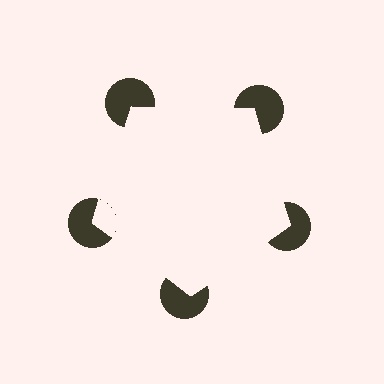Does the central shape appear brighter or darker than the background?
It typically appears slightly brighter than the background, even though no actual brightness change is drawn.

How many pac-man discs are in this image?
There are 5 — one at each vertex of the illusory pentagon.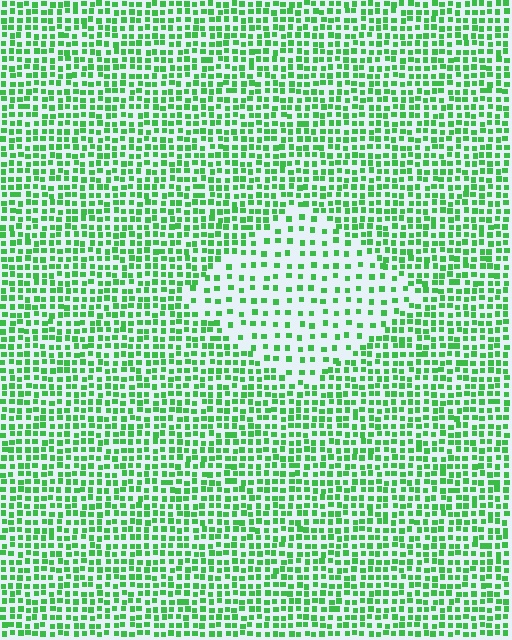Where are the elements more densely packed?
The elements are more densely packed outside the diamond boundary.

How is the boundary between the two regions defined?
The boundary is defined by a change in element density (approximately 2.2x ratio). All elements are the same color, size, and shape.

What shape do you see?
I see a diamond.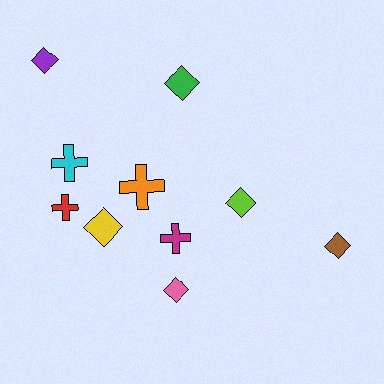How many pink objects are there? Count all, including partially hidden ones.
There is 1 pink object.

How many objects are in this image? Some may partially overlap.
There are 10 objects.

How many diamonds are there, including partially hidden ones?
There are 6 diamonds.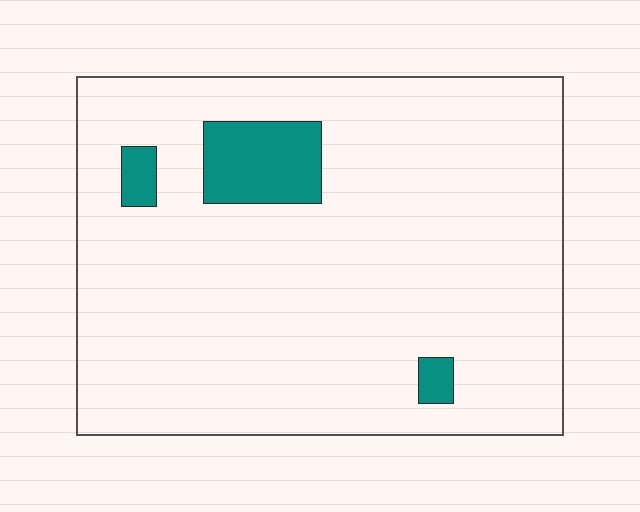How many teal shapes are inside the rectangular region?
3.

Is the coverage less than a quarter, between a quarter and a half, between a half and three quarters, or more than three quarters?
Less than a quarter.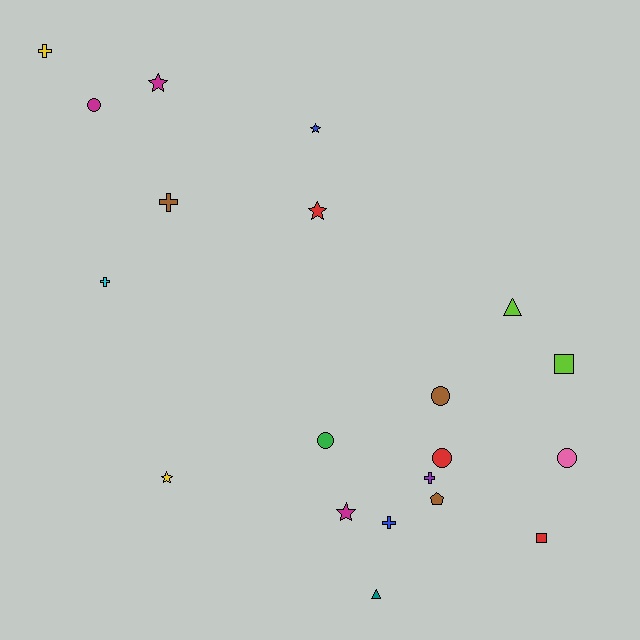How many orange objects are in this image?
There are no orange objects.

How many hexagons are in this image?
There are no hexagons.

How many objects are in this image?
There are 20 objects.